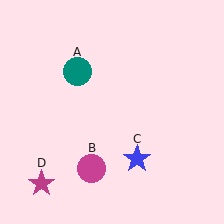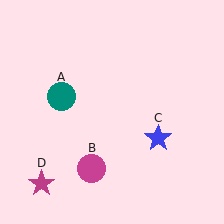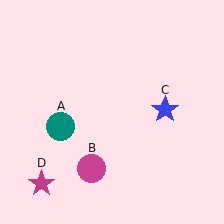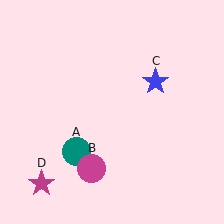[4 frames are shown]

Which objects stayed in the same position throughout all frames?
Magenta circle (object B) and magenta star (object D) remained stationary.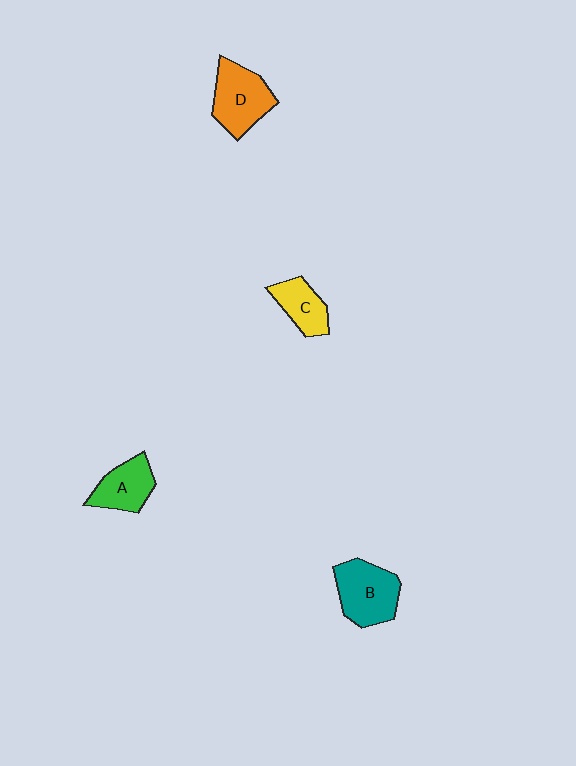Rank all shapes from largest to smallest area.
From largest to smallest: B (teal), D (orange), A (green), C (yellow).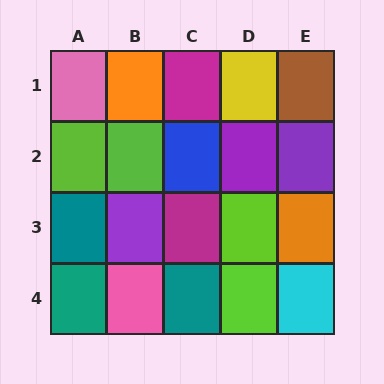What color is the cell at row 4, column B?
Pink.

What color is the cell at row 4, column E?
Cyan.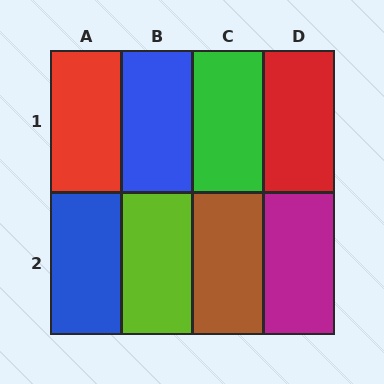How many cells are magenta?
1 cell is magenta.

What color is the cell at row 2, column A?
Blue.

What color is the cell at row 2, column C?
Brown.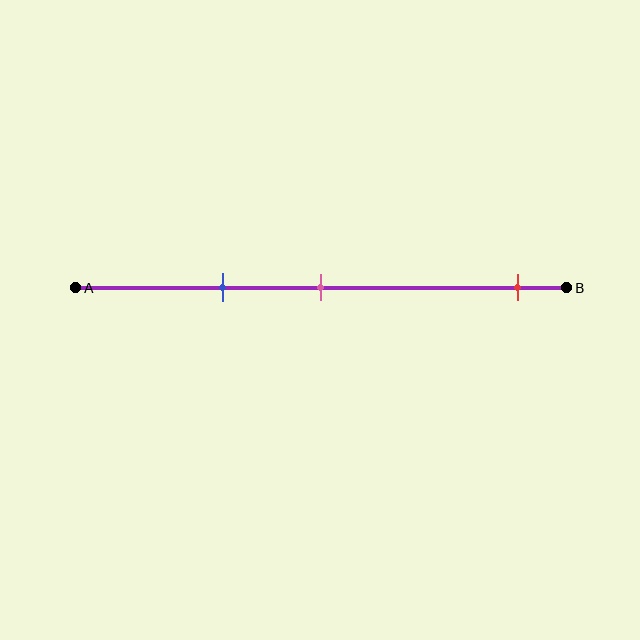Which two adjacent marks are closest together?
The blue and pink marks are the closest adjacent pair.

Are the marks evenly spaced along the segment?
No, the marks are not evenly spaced.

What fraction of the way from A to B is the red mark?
The red mark is approximately 90% (0.9) of the way from A to B.